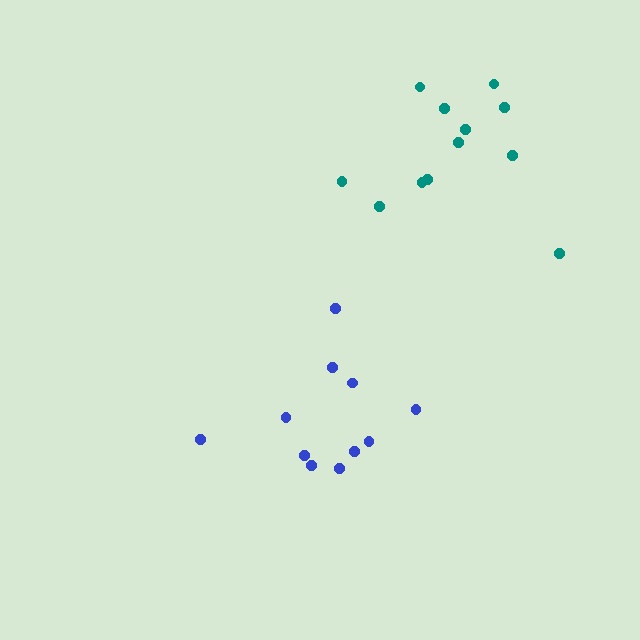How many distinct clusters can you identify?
There are 2 distinct clusters.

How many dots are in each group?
Group 1: 11 dots, Group 2: 12 dots (23 total).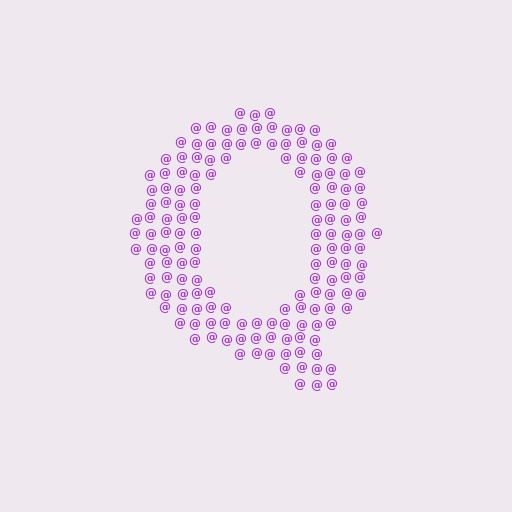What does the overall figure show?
The overall figure shows the letter Q.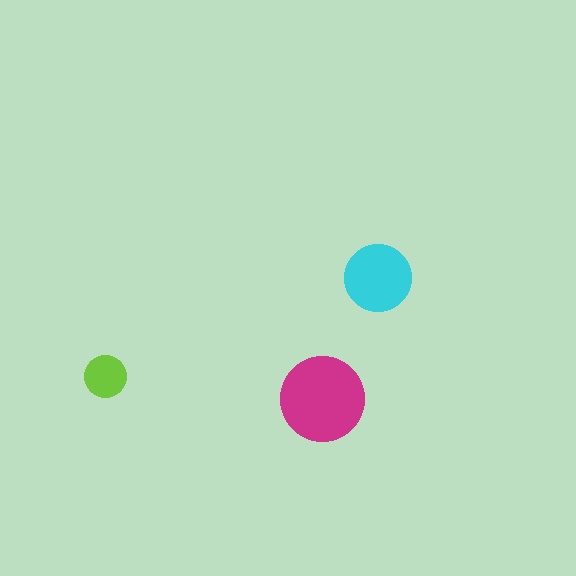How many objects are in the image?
There are 3 objects in the image.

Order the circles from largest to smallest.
the magenta one, the cyan one, the lime one.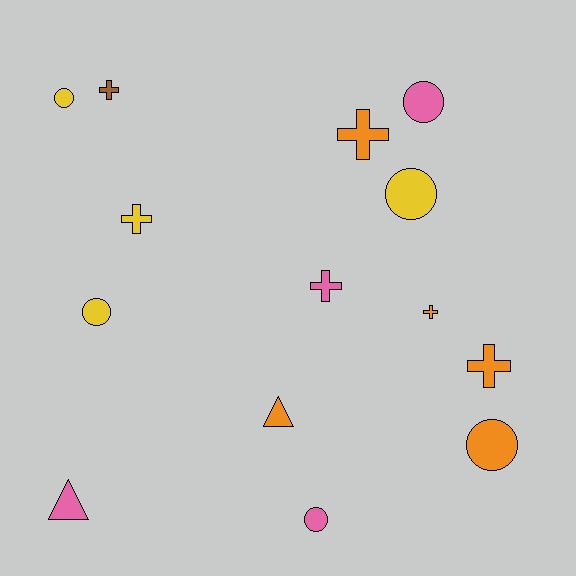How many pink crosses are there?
There is 1 pink cross.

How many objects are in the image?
There are 14 objects.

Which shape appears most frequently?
Cross, with 6 objects.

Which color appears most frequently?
Orange, with 5 objects.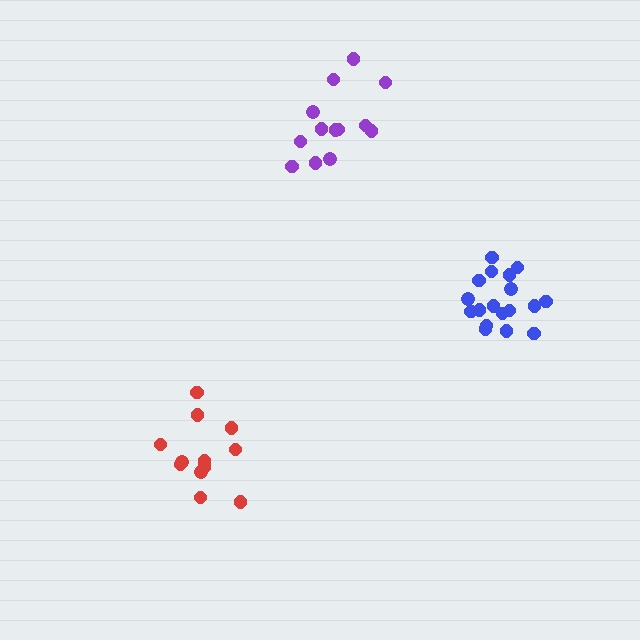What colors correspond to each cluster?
The clusters are colored: blue, red, purple.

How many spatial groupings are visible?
There are 3 spatial groupings.